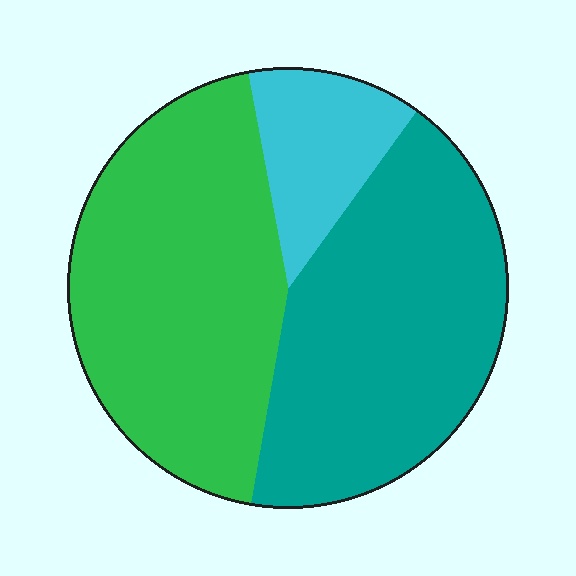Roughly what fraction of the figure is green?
Green covers roughly 45% of the figure.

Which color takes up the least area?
Cyan, at roughly 15%.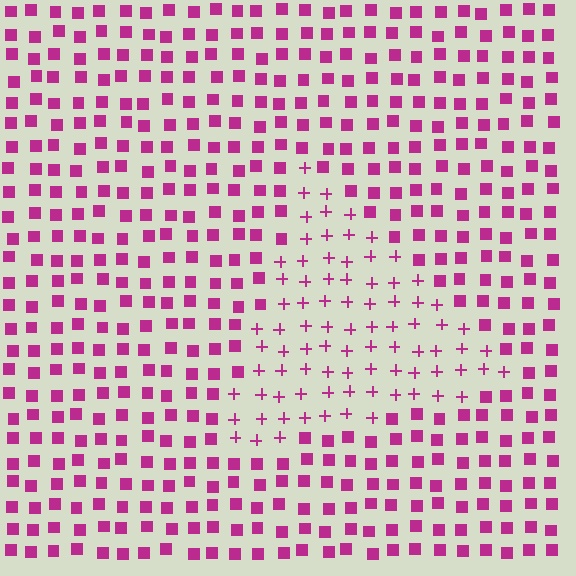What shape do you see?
I see a triangle.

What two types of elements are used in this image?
The image uses plus signs inside the triangle region and squares outside it.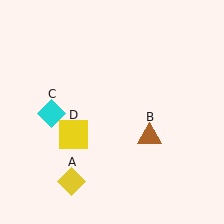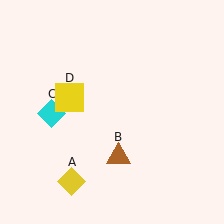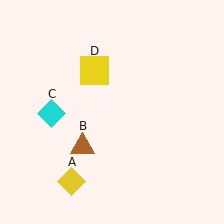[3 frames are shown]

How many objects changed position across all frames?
2 objects changed position: brown triangle (object B), yellow square (object D).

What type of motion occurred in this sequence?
The brown triangle (object B), yellow square (object D) rotated clockwise around the center of the scene.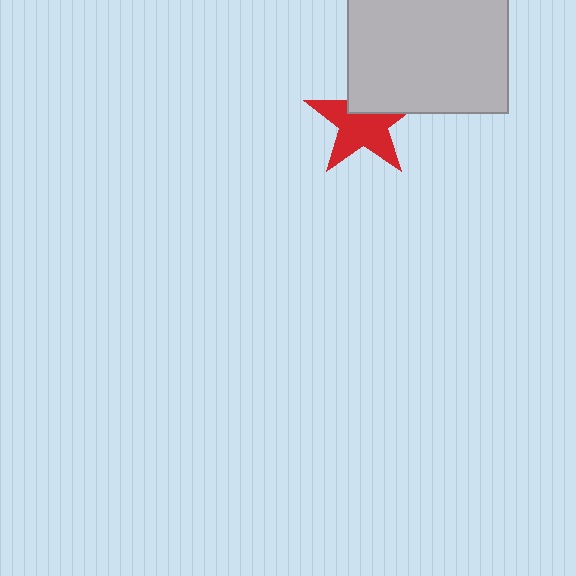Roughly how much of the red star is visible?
Most of it is visible (roughly 67%).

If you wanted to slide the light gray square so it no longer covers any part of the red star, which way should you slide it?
Slide it up — that is the most direct way to separate the two shapes.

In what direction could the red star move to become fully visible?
The red star could move down. That would shift it out from behind the light gray square entirely.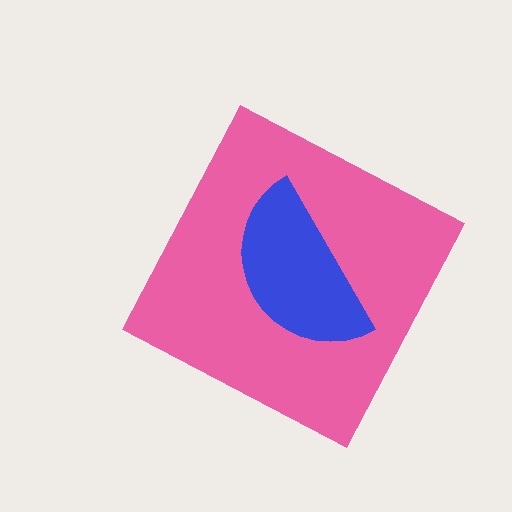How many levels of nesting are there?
2.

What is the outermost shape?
The pink diamond.